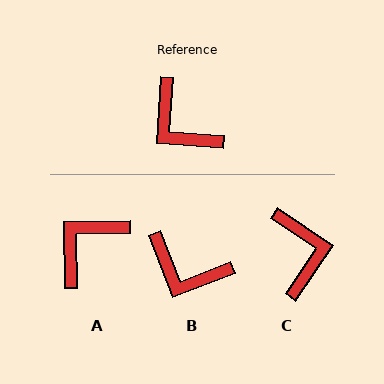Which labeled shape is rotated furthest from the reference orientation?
C, about 150 degrees away.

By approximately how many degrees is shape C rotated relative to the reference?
Approximately 150 degrees counter-clockwise.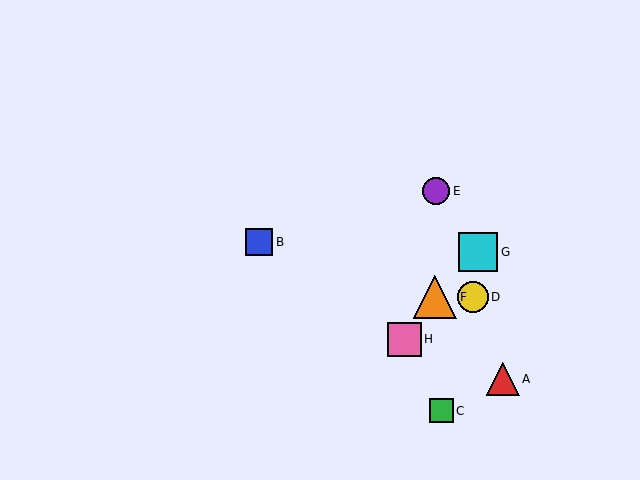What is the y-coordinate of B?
Object B is at y≈242.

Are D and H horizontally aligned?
No, D is at y≈297 and H is at y≈339.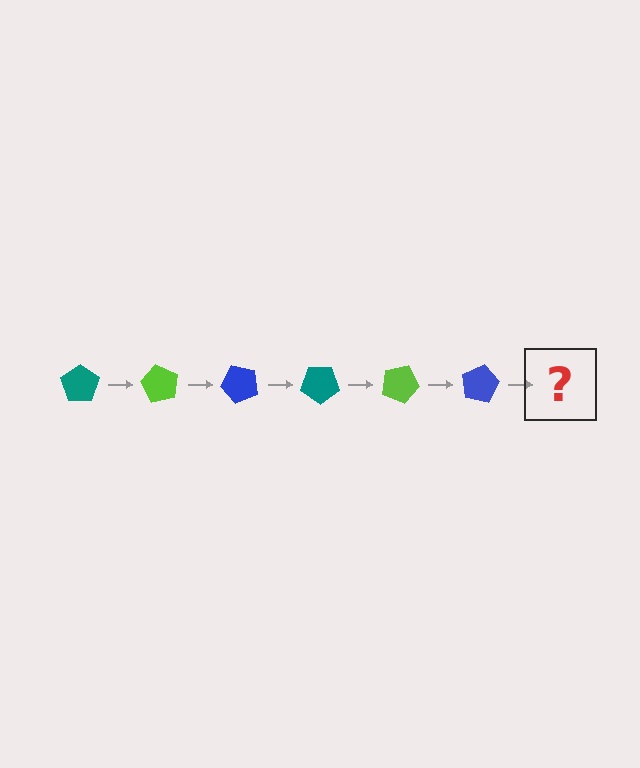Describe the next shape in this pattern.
It should be a teal pentagon, rotated 360 degrees from the start.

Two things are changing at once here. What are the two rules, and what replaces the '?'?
The two rules are that it rotates 60 degrees each step and the color cycles through teal, lime, and blue. The '?' should be a teal pentagon, rotated 360 degrees from the start.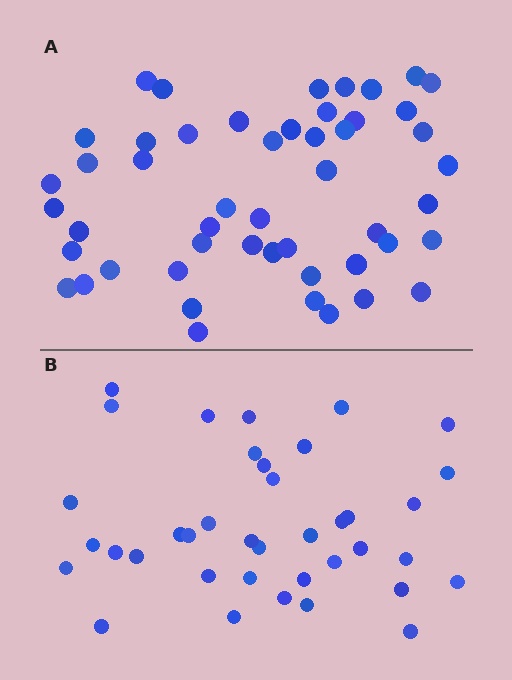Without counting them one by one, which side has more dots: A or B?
Region A (the top region) has more dots.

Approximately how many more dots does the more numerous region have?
Region A has roughly 12 or so more dots than region B.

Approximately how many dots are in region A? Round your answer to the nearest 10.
About 50 dots.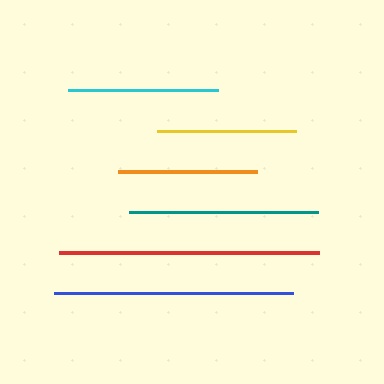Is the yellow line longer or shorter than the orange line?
The yellow line is longer than the orange line.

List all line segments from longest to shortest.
From longest to shortest: red, blue, teal, cyan, yellow, orange.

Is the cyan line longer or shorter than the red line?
The red line is longer than the cyan line.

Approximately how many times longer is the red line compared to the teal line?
The red line is approximately 1.4 times the length of the teal line.